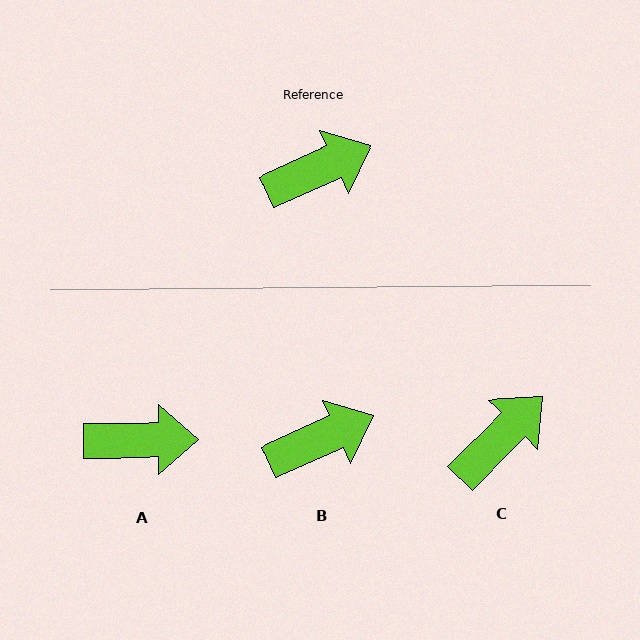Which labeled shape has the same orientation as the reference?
B.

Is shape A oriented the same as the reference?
No, it is off by about 23 degrees.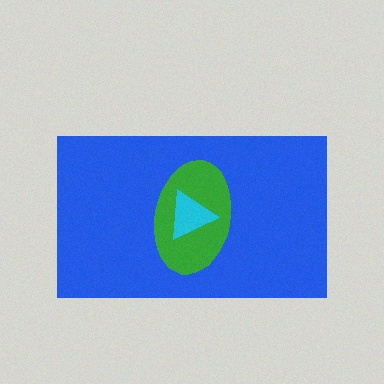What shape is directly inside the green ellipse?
The cyan triangle.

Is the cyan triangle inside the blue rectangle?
Yes.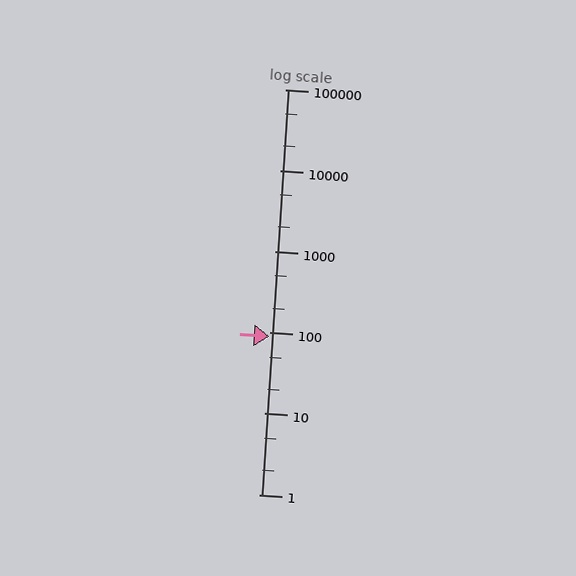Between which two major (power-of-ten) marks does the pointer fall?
The pointer is between 10 and 100.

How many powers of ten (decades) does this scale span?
The scale spans 5 decades, from 1 to 100000.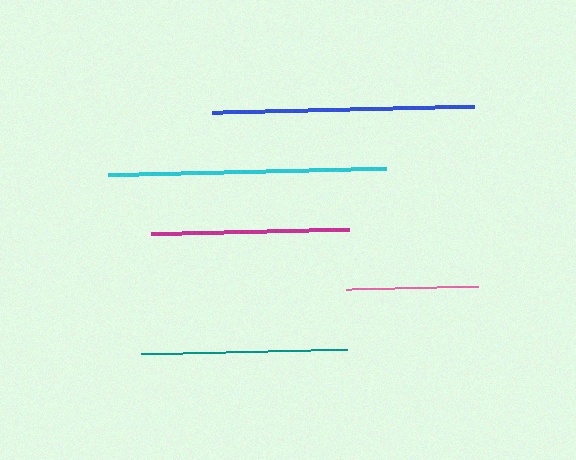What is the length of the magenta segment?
The magenta segment is approximately 197 pixels long.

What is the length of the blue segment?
The blue segment is approximately 262 pixels long.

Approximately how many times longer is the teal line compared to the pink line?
The teal line is approximately 1.6 times the length of the pink line.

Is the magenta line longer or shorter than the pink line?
The magenta line is longer than the pink line.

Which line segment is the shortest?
The pink line is the shortest at approximately 132 pixels.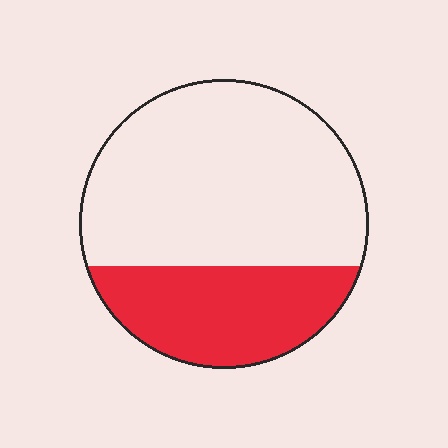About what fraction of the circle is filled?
About one third (1/3).